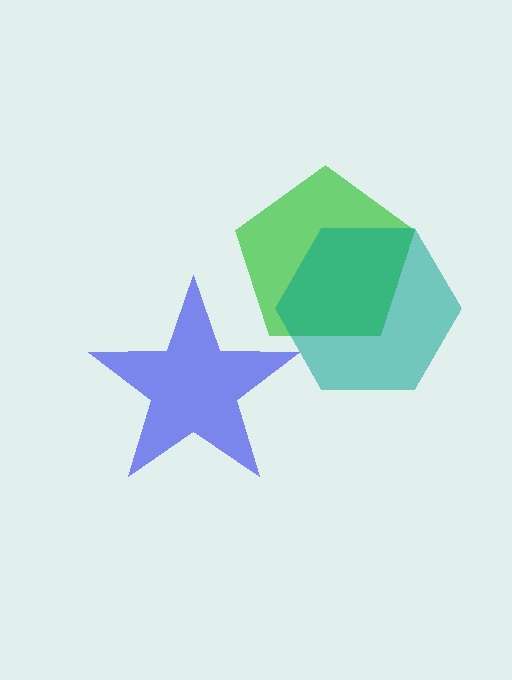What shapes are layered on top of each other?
The layered shapes are: a green pentagon, a teal hexagon, a blue star.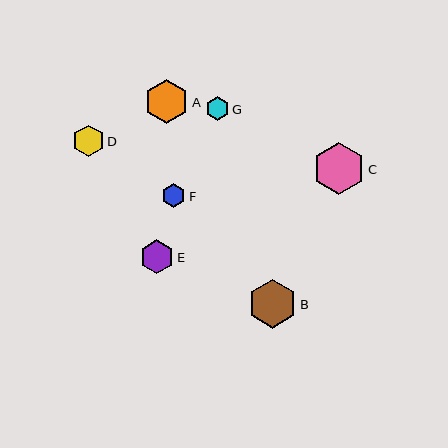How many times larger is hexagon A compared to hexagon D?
Hexagon A is approximately 1.4 times the size of hexagon D.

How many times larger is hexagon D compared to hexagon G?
Hexagon D is approximately 1.3 times the size of hexagon G.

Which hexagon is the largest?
Hexagon C is the largest with a size of approximately 52 pixels.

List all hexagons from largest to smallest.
From largest to smallest: C, B, A, E, D, F, G.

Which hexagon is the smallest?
Hexagon G is the smallest with a size of approximately 24 pixels.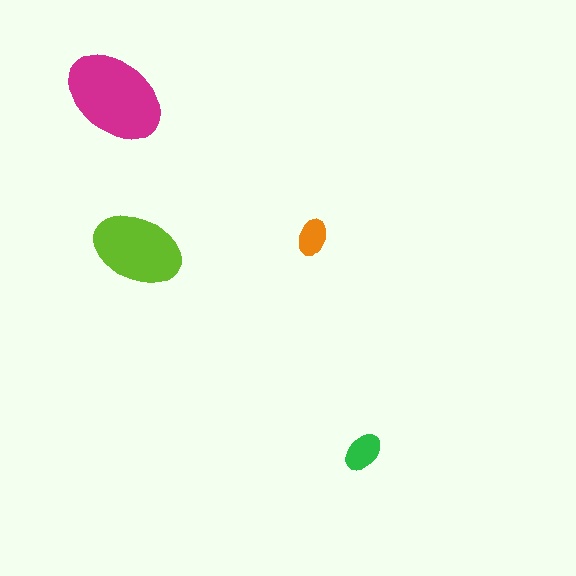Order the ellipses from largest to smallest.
the magenta one, the lime one, the green one, the orange one.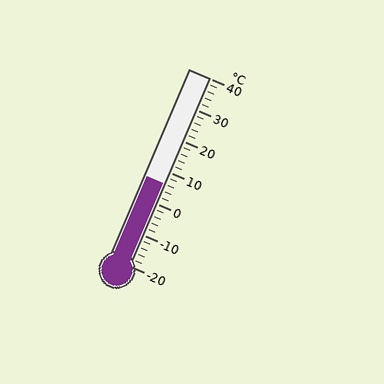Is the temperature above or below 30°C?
The temperature is below 30°C.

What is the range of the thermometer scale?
The thermometer scale ranges from -20°C to 40°C.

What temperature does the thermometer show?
The thermometer shows approximately 6°C.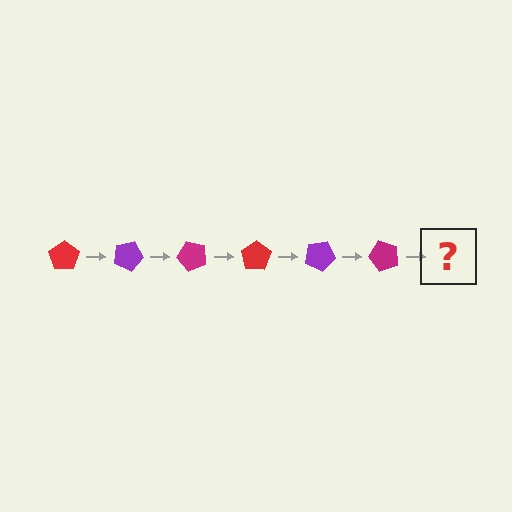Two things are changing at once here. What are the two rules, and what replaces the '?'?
The two rules are that it rotates 25 degrees each step and the color cycles through red, purple, and magenta. The '?' should be a red pentagon, rotated 150 degrees from the start.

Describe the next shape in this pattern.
It should be a red pentagon, rotated 150 degrees from the start.